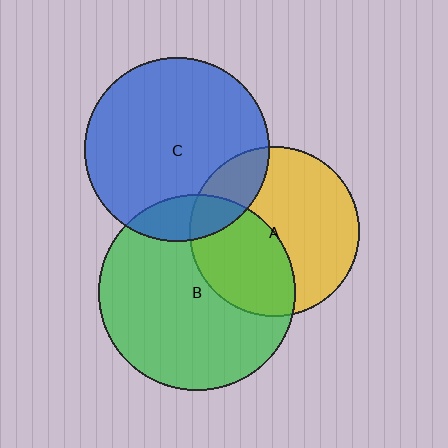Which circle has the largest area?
Circle B (green).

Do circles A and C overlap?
Yes.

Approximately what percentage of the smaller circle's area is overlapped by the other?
Approximately 20%.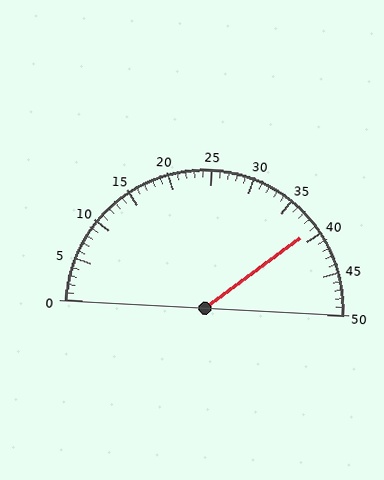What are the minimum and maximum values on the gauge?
The gauge ranges from 0 to 50.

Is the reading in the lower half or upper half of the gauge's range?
The reading is in the upper half of the range (0 to 50).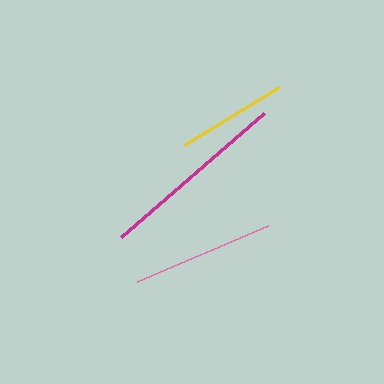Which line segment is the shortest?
The yellow line is the shortest at approximately 111 pixels.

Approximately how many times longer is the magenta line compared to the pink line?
The magenta line is approximately 1.3 times the length of the pink line.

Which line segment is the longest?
The magenta line is the longest at approximately 190 pixels.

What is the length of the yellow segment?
The yellow segment is approximately 111 pixels long.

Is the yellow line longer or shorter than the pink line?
The pink line is longer than the yellow line.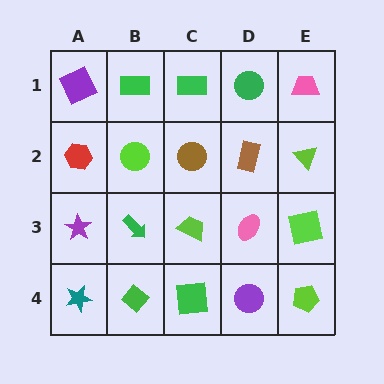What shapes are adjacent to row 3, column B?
A lime circle (row 2, column B), a green diamond (row 4, column B), a purple star (row 3, column A), a lime trapezoid (row 3, column C).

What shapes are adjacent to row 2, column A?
A purple square (row 1, column A), a purple star (row 3, column A), a lime circle (row 2, column B).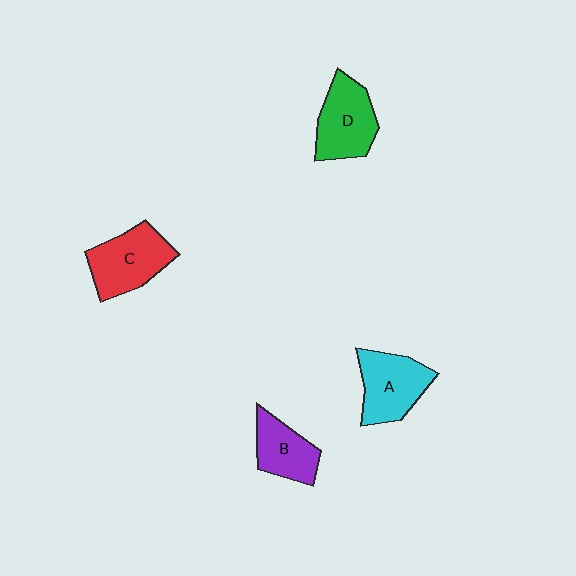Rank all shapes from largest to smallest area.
From largest to smallest: C (red), A (cyan), D (green), B (purple).